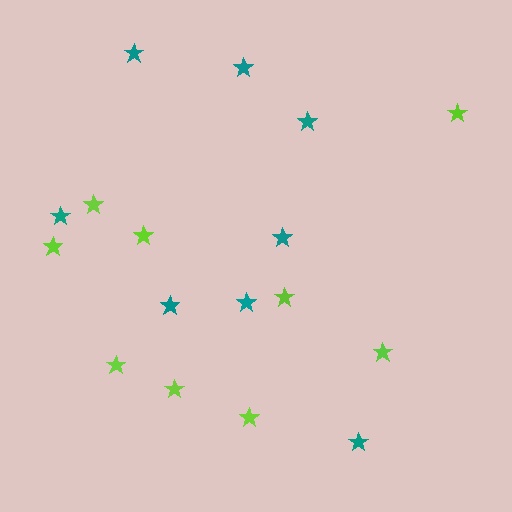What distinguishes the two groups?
There are 2 groups: one group of lime stars (9) and one group of teal stars (8).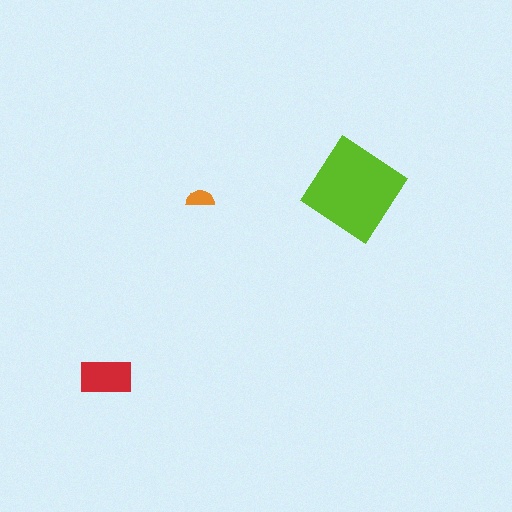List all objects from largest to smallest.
The lime diamond, the red rectangle, the orange semicircle.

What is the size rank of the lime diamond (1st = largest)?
1st.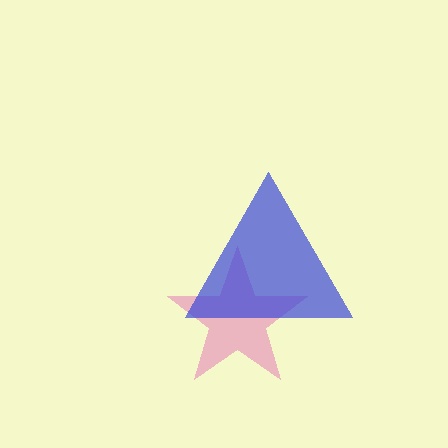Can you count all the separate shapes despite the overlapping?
Yes, there are 2 separate shapes.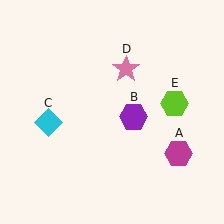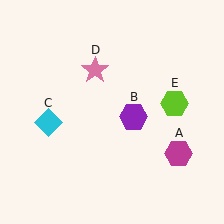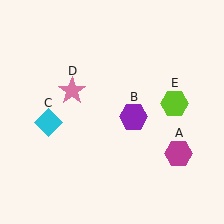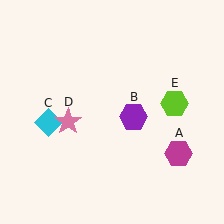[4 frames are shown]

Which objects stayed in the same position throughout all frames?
Magenta hexagon (object A) and purple hexagon (object B) and cyan diamond (object C) and lime hexagon (object E) remained stationary.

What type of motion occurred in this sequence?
The pink star (object D) rotated counterclockwise around the center of the scene.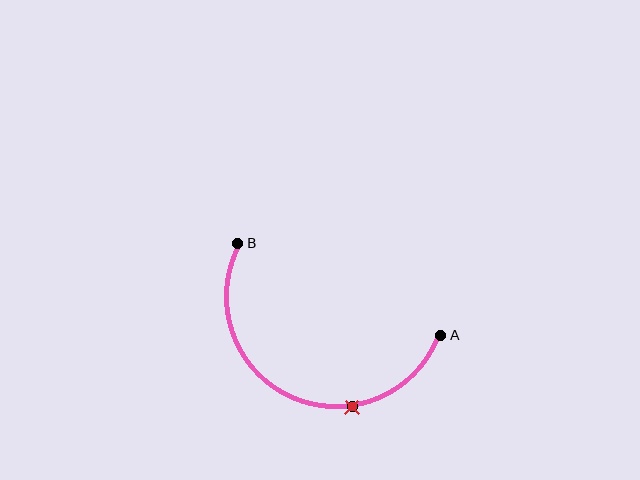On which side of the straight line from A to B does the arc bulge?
The arc bulges below the straight line connecting A and B.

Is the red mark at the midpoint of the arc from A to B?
No. The red mark lies on the arc but is closer to endpoint A. The arc midpoint would be at the point on the curve equidistant along the arc from both A and B.